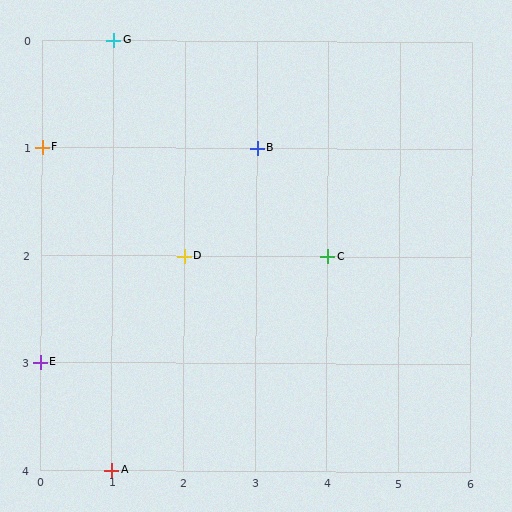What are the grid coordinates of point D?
Point D is at grid coordinates (2, 2).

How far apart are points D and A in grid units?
Points D and A are 1 column and 2 rows apart (about 2.2 grid units diagonally).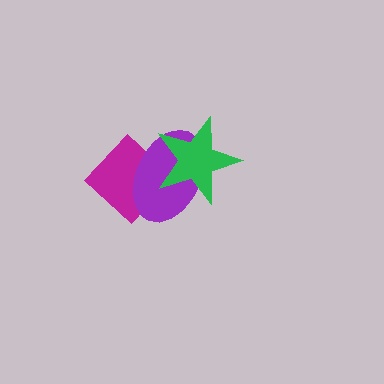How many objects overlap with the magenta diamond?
2 objects overlap with the magenta diamond.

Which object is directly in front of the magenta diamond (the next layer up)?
The purple ellipse is directly in front of the magenta diamond.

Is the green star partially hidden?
No, no other shape covers it.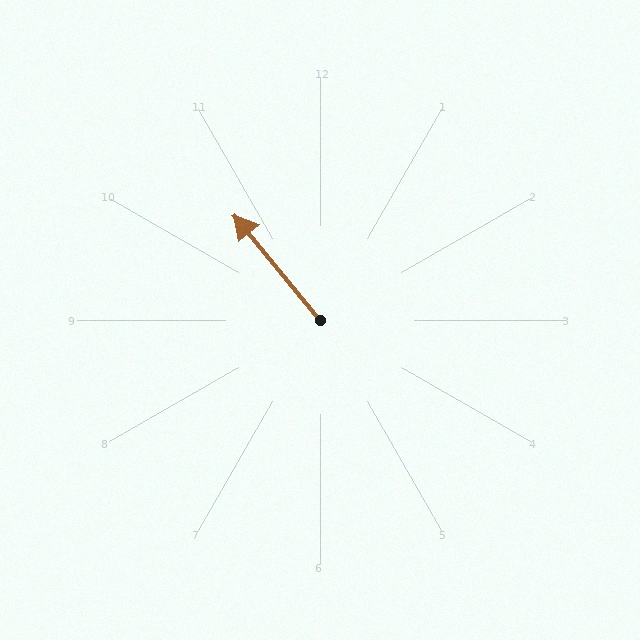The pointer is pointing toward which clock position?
Roughly 11 o'clock.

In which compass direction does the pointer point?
Northwest.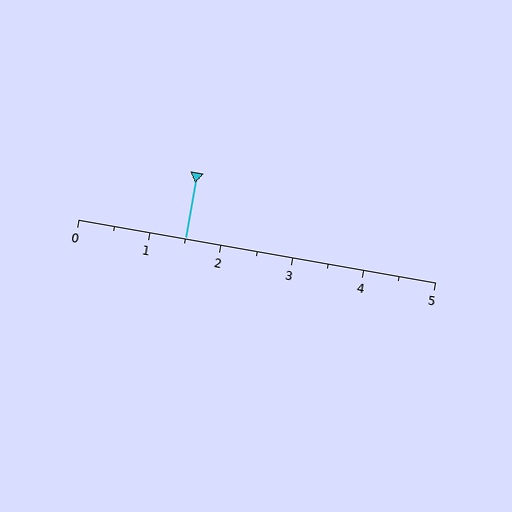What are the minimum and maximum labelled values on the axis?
The axis runs from 0 to 5.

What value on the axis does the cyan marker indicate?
The marker indicates approximately 1.5.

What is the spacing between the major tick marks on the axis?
The major ticks are spaced 1 apart.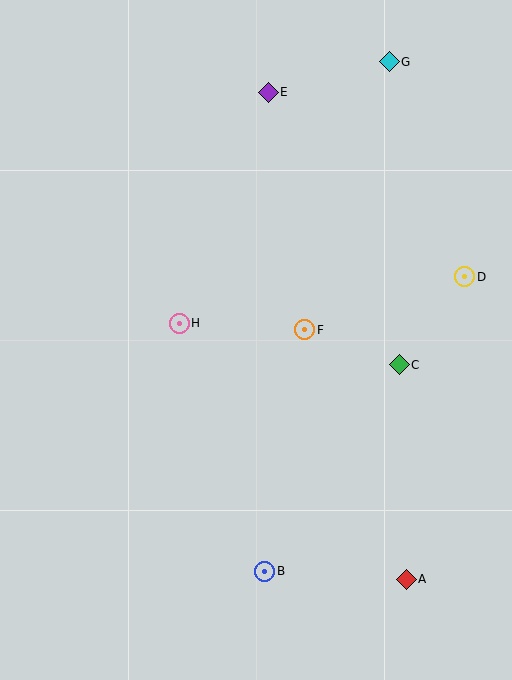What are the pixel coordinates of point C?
Point C is at (399, 365).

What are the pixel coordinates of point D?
Point D is at (465, 277).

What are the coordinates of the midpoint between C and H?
The midpoint between C and H is at (289, 344).